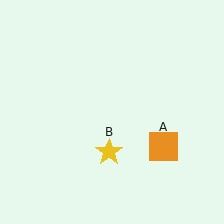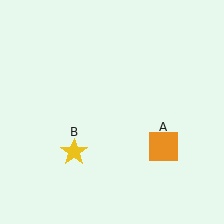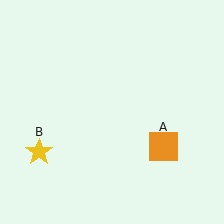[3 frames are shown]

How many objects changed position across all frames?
1 object changed position: yellow star (object B).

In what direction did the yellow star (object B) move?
The yellow star (object B) moved left.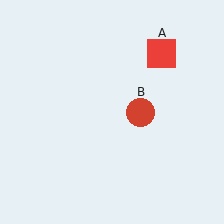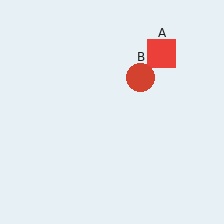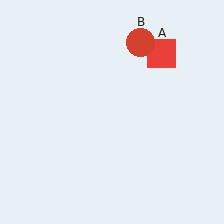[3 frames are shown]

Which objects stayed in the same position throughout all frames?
Red square (object A) remained stationary.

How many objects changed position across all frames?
1 object changed position: red circle (object B).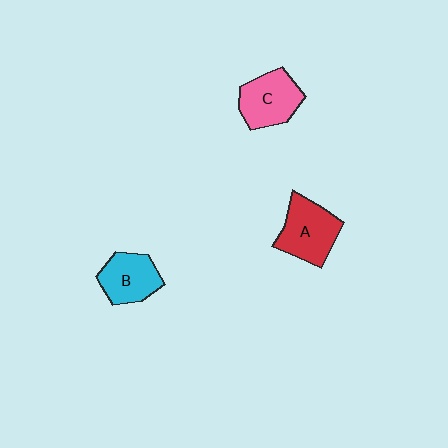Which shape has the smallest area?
Shape B (cyan).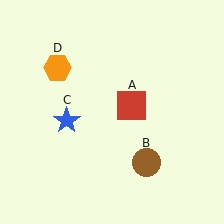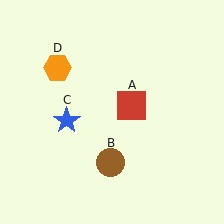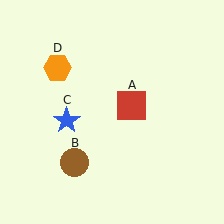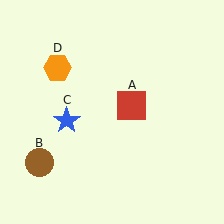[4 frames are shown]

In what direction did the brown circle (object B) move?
The brown circle (object B) moved left.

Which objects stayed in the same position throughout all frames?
Red square (object A) and blue star (object C) and orange hexagon (object D) remained stationary.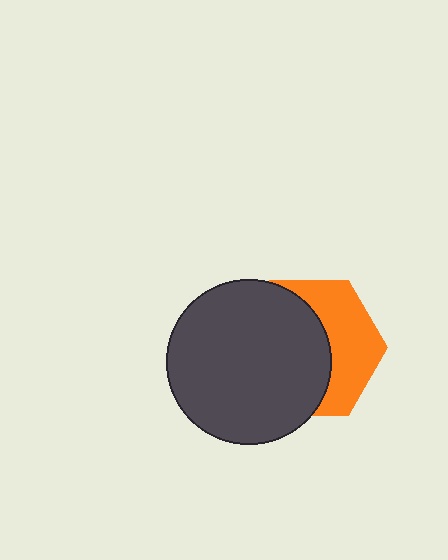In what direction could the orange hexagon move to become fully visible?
The orange hexagon could move right. That would shift it out from behind the dark gray circle entirely.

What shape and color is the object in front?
The object in front is a dark gray circle.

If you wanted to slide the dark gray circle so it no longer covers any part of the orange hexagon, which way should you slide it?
Slide it left — that is the most direct way to separate the two shapes.